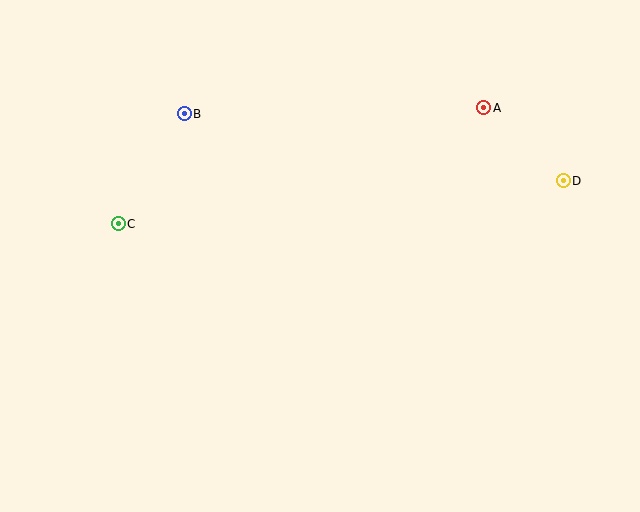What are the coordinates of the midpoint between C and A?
The midpoint between C and A is at (301, 166).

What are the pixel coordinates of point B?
Point B is at (184, 114).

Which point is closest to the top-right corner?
Point A is closest to the top-right corner.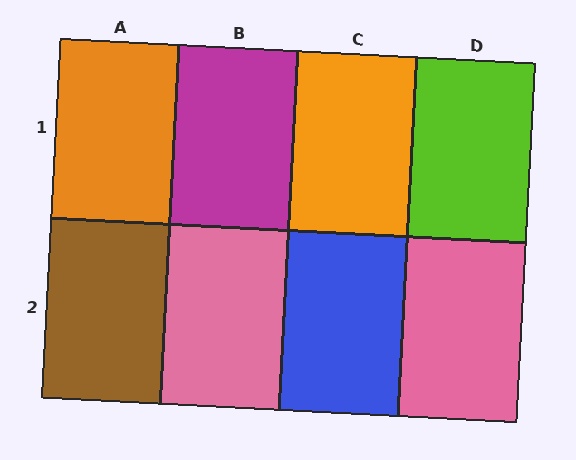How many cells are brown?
1 cell is brown.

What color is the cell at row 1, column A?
Orange.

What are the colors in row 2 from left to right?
Brown, pink, blue, pink.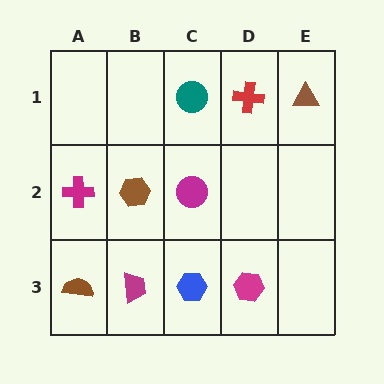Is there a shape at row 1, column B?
No, that cell is empty.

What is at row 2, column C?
A magenta circle.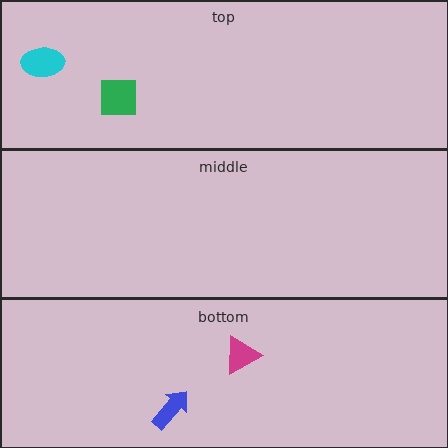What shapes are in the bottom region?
The magenta triangle, the blue arrow.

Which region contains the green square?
The top region.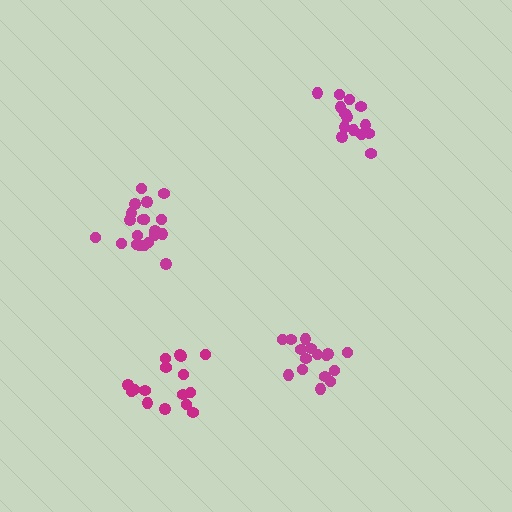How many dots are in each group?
Group 1: 20 dots, Group 2: 14 dots, Group 3: 16 dots, Group 4: 16 dots (66 total).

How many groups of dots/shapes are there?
There are 4 groups.